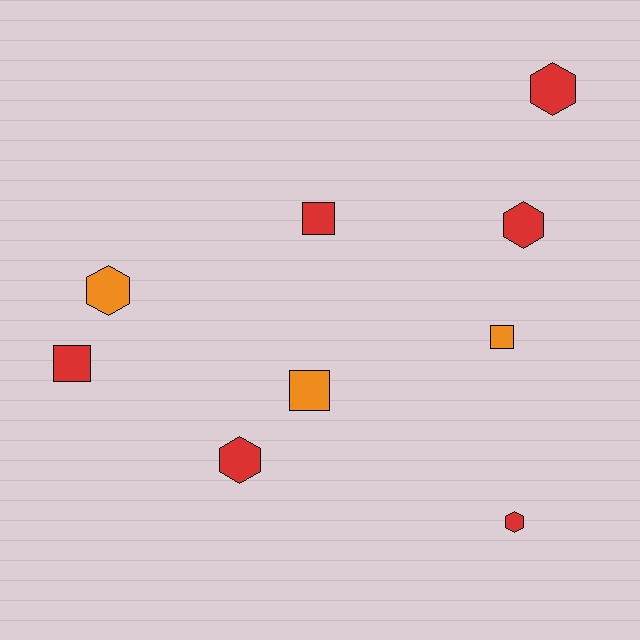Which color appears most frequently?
Red, with 6 objects.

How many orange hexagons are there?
There is 1 orange hexagon.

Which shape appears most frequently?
Hexagon, with 5 objects.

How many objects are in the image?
There are 9 objects.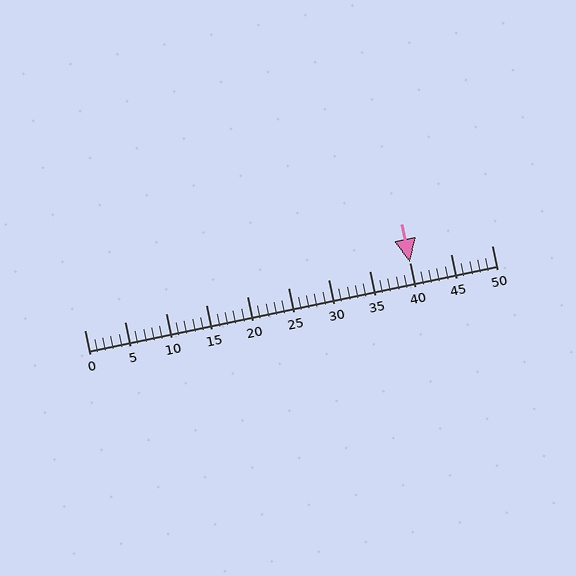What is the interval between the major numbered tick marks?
The major tick marks are spaced 5 units apart.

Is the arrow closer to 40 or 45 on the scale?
The arrow is closer to 40.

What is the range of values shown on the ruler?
The ruler shows values from 0 to 50.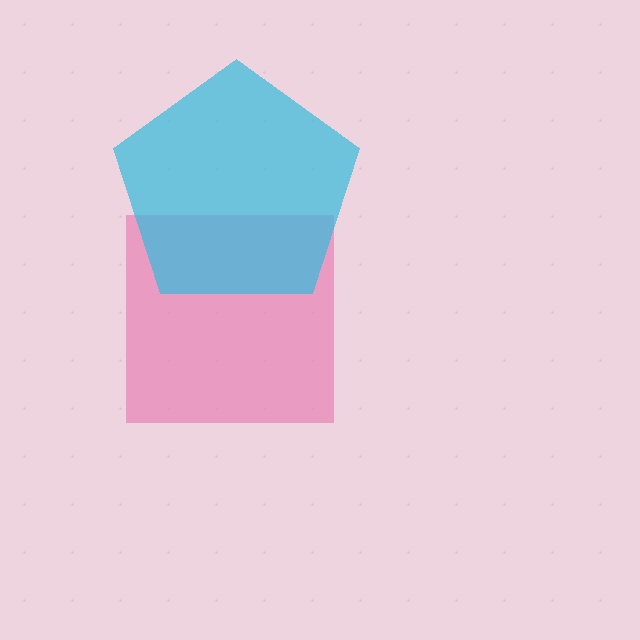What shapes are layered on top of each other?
The layered shapes are: a pink square, a cyan pentagon.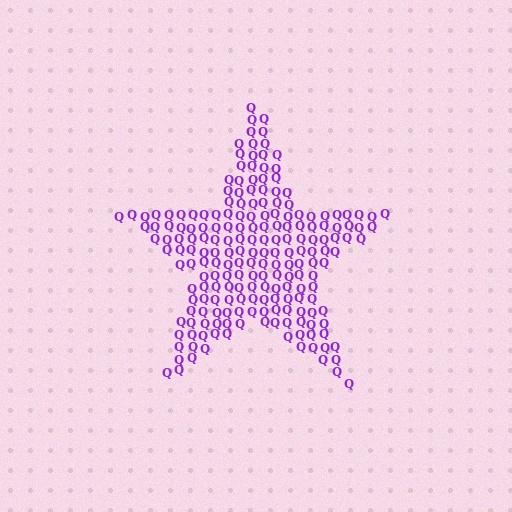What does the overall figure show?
The overall figure shows a star.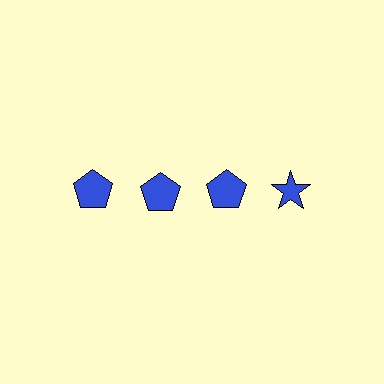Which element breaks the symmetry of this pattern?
The blue star in the top row, second from right column breaks the symmetry. All other shapes are blue pentagons.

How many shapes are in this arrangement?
There are 4 shapes arranged in a grid pattern.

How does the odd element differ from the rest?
It has a different shape: star instead of pentagon.